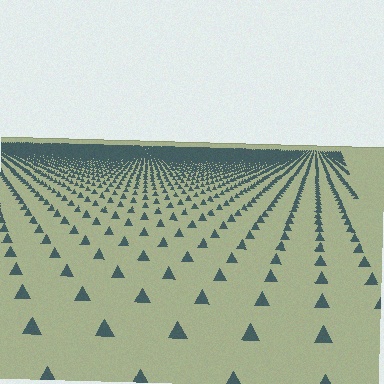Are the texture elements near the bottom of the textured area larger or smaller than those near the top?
Larger. Near the bottom, elements are closer to the viewer and appear at a bigger on-screen size.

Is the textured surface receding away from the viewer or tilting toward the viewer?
The surface is receding away from the viewer. Texture elements get smaller and denser toward the top.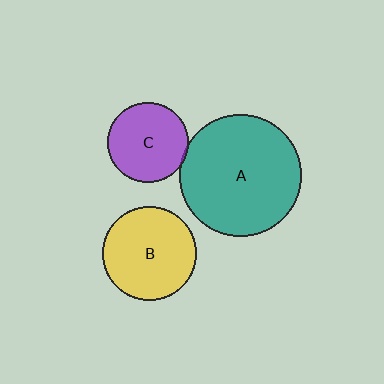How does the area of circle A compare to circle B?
Approximately 1.7 times.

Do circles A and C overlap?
Yes.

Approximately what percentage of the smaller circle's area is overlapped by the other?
Approximately 5%.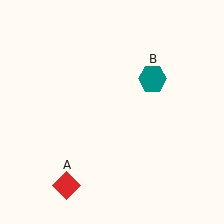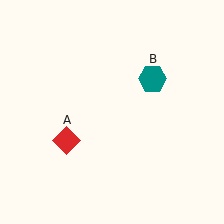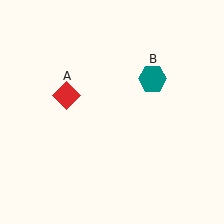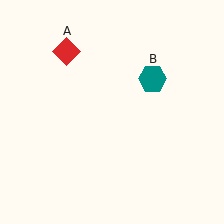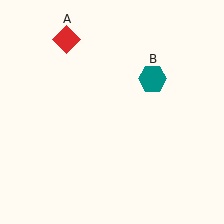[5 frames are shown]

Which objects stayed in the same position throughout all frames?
Teal hexagon (object B) remained stationary.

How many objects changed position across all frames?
1 object changed position: red diamond (object A).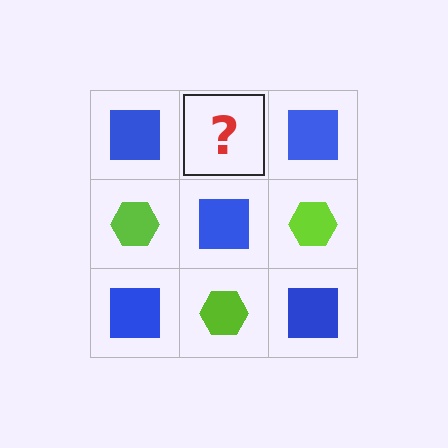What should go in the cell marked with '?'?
The missing cell should contain a lime hexagon.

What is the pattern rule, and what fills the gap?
The rule is that it alternates blue square and lime hexagon in a checkerboard pattern. The gap should be filled with a lime hexagon.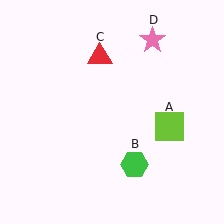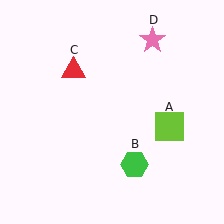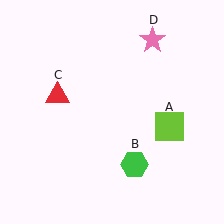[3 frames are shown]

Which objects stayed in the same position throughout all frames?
Lime square (object A) and green hexagon (object B) and pink star (object D) remained stationary.